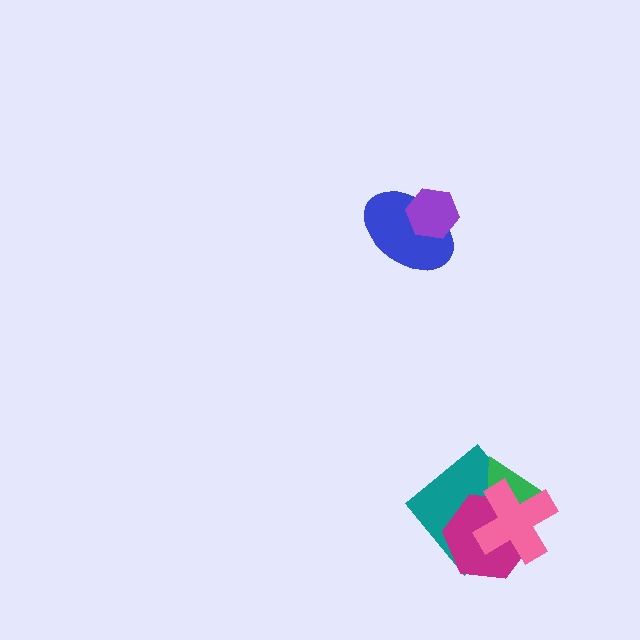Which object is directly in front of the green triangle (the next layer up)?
The magenta hexagon is directly in front of the green triangle.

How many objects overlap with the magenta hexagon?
3 objects overlap with the magenta hexagon.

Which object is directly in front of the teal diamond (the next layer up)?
The green triangle is directly in front of the teal diamond.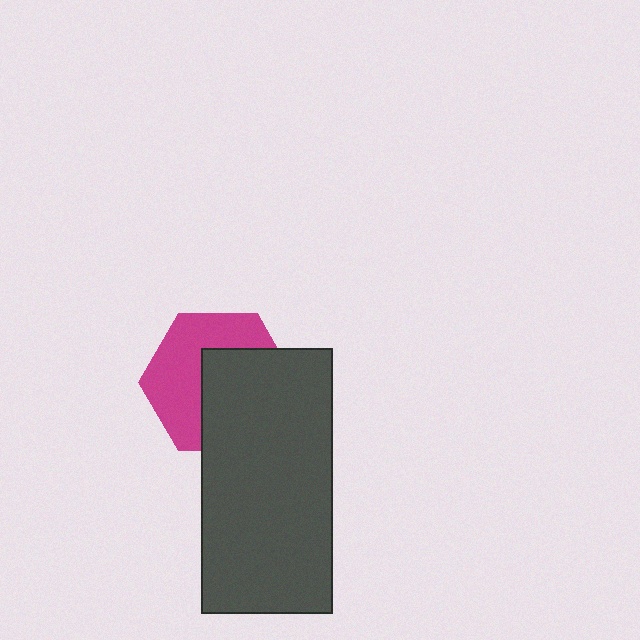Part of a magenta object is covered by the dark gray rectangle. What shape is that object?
It is a hexagon.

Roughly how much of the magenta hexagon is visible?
About half of it is visible (roughly 50%).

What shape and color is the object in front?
The object in front is a dark gray rectangle.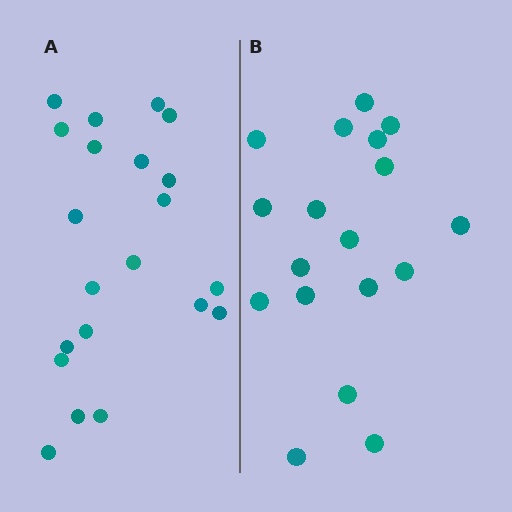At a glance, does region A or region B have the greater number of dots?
Region A (the left region) has more dots.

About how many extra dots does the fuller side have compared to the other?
Region A has just a few more — roughly 2 or 3 more dots than region B.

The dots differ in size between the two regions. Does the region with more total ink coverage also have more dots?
No. Region B has more total ink coverage because its dots are larger, but region A actually contains more individual dots. Total area can be misleading — the number of items is what matters here.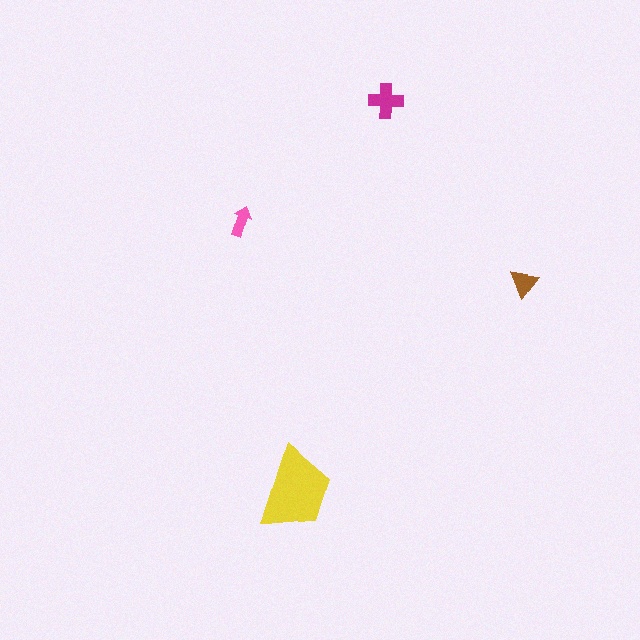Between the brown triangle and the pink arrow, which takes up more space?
The brown triangle.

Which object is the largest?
The yellow trapezoid.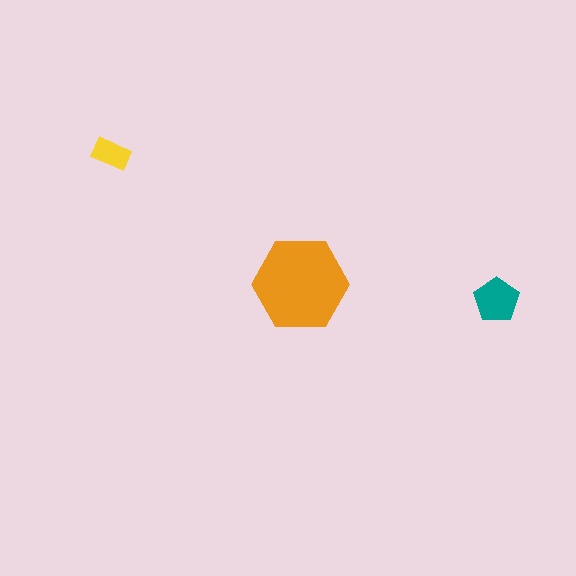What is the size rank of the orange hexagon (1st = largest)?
1st.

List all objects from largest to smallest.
The orange hexagon, the teal pentagon, the yellow rectangle.